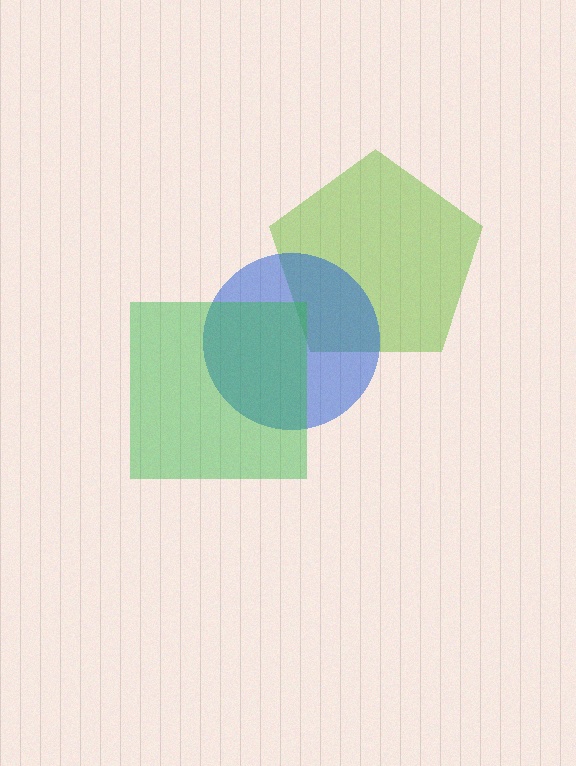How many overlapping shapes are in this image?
There are 3 overlapping shapes in the image.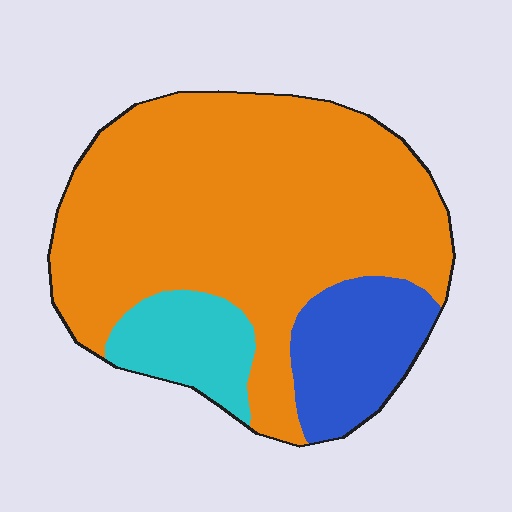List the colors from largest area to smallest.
From largest to smallest: orange, blue, cyan.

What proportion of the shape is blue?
Blue covers roughly 15% of the shape.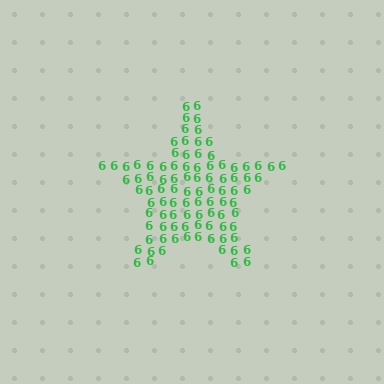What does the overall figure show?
The overall figure shows a star.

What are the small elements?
The small elements are digit 6's.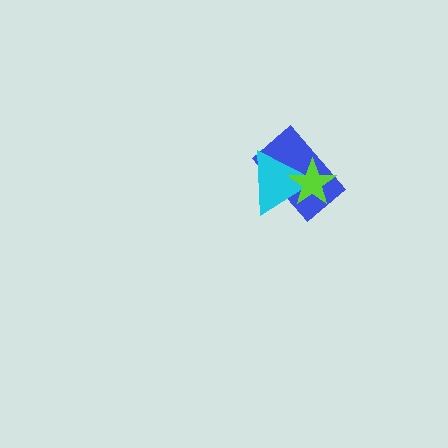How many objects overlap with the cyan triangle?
2 objects overlap with the cyan triangle.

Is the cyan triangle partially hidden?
Yes, it is partially covered by another shape.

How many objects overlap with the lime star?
2 objects overlap with the lime star.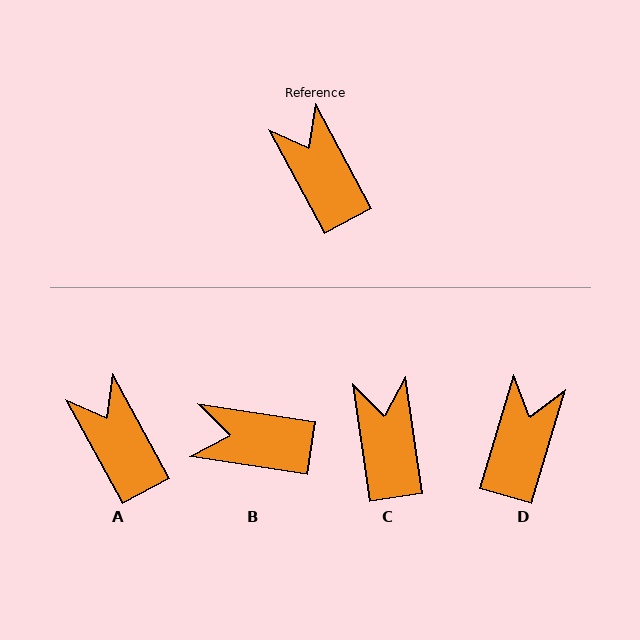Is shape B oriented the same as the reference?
No, it is off by about 53 degrees.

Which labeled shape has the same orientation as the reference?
A.